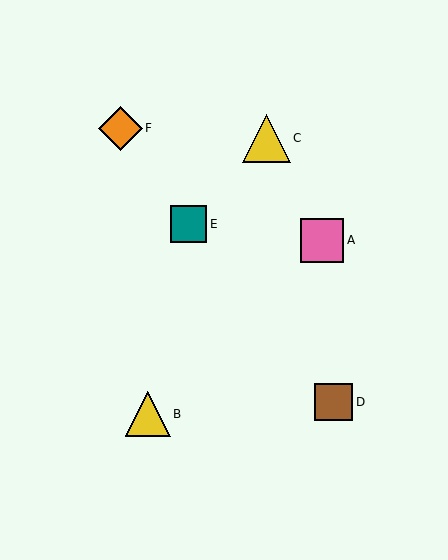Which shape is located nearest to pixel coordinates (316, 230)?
The pink square (labeled A) at (322, 240) is nearest to that location.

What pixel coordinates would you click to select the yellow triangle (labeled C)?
Click at (266, 138) to select the yellow triangle C.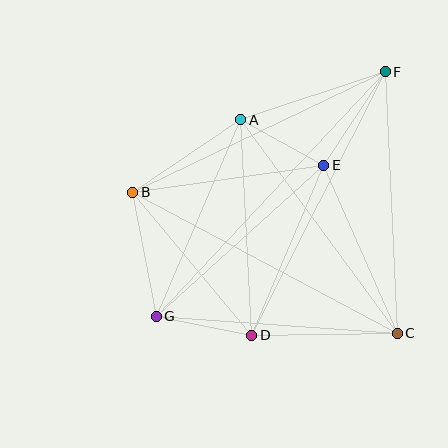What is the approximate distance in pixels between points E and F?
The distance between E and F is approximately 112 pixels.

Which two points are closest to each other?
Points A and E are closest to each other.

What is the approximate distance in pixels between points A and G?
The distance between A and G is approximately 213 pixels.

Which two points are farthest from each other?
Points F and G are farthest from each other.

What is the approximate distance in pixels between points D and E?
The distance between D and E is approximately 185 pixels.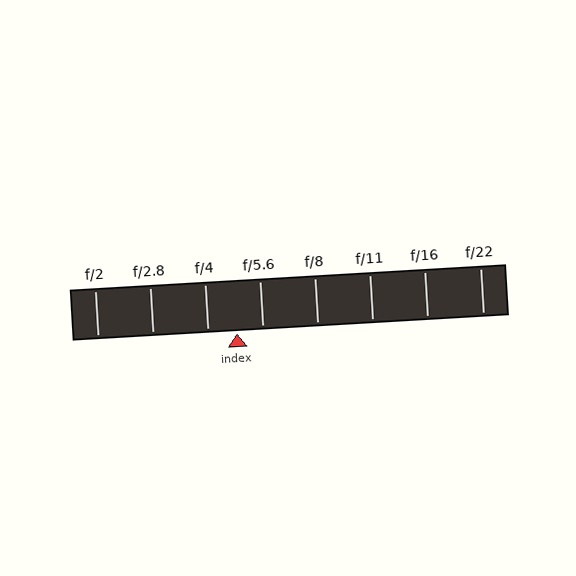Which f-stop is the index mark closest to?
The index mark is closest to f/5.6.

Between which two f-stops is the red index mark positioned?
The index mark is between f/4 and f/5.6.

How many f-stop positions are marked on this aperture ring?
There are 8 f-stop positions marked.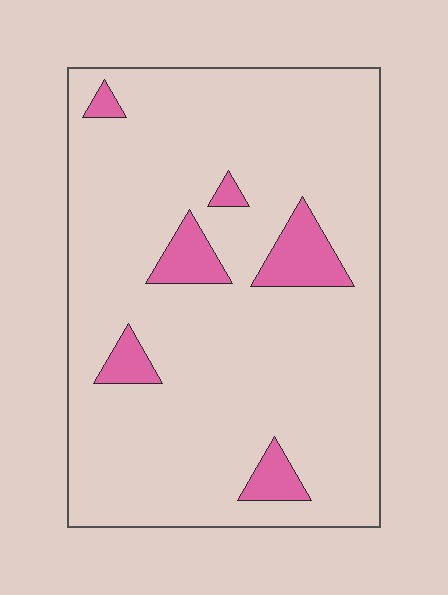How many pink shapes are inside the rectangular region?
6.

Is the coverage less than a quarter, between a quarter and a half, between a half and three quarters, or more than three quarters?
Less than a quarter.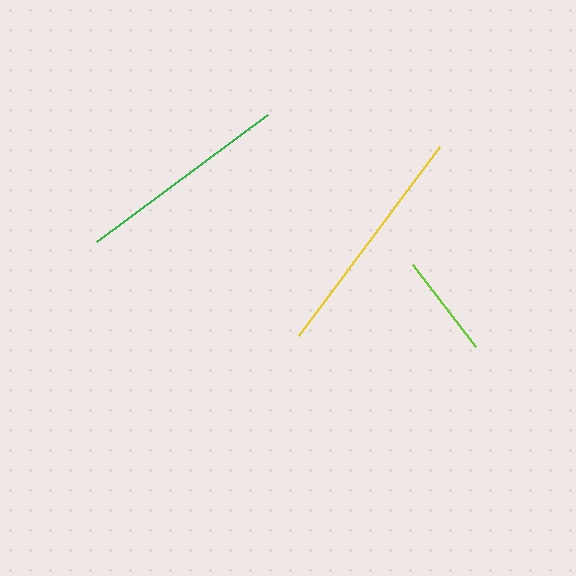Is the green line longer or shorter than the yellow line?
The yellow line is longer than the green line.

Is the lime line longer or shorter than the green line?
The green line is longer than the lime line.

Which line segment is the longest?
The yellow line is the longest at approximately 236 pixels.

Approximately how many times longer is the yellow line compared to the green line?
The yellow line is approximately 1.1 times the length of the green line.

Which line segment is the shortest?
The lime line is the shortest at approximately 103 pixels.